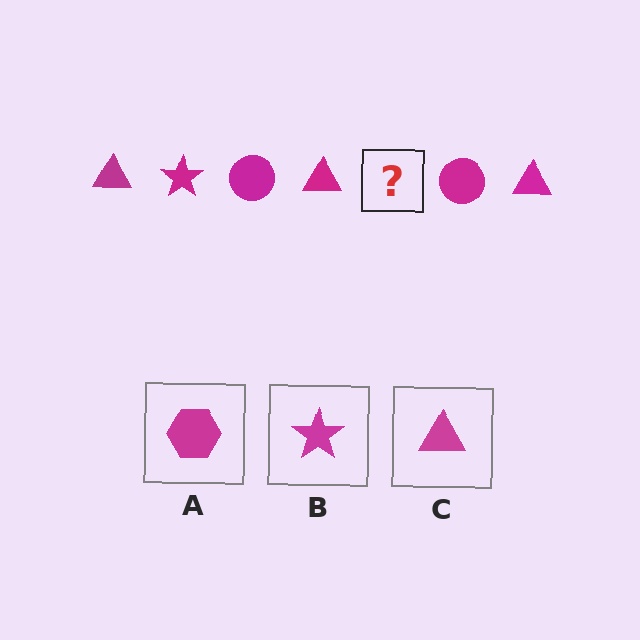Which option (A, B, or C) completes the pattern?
B.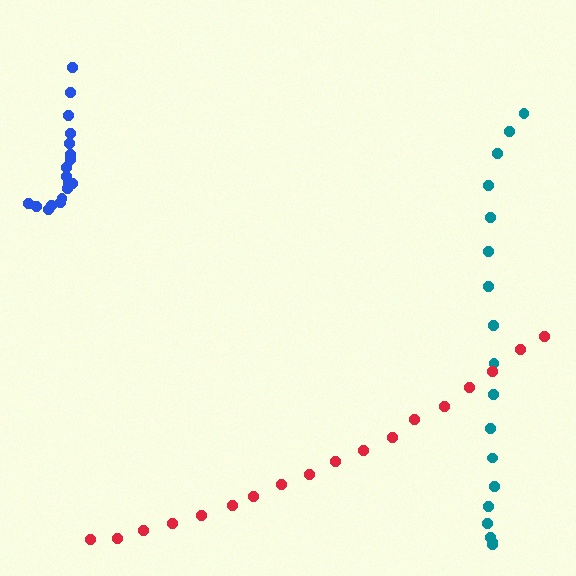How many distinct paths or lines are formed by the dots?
There are 3 distinct paths.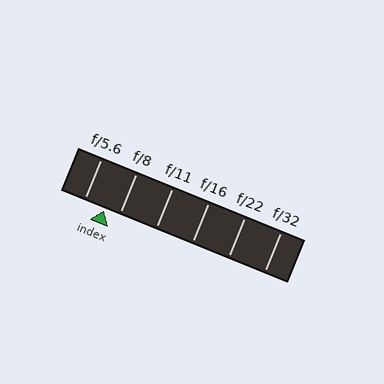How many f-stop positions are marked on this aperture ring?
There are 6 f-stop positions marked.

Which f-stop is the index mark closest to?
The index mark is closest to f/8.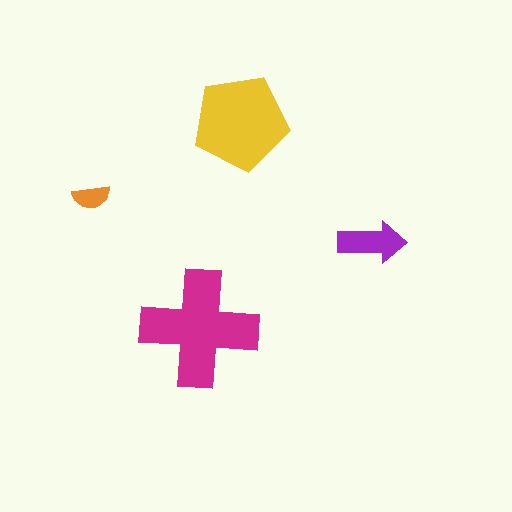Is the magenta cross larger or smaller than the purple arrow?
Larger.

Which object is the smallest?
The orange semicircle.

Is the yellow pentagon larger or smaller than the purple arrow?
Larger.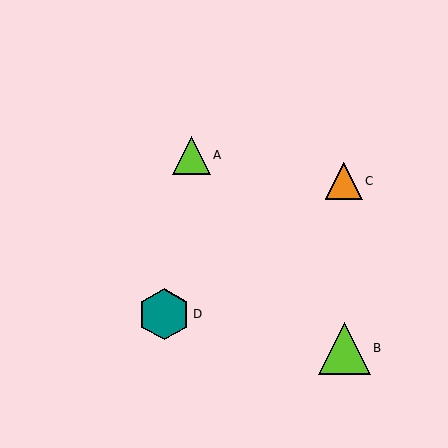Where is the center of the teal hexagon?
The center of the teal hexagon is at (164, 314).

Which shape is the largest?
The lime triangle (labeled B) is the largest.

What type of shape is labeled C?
Shape C is an orange triangle.